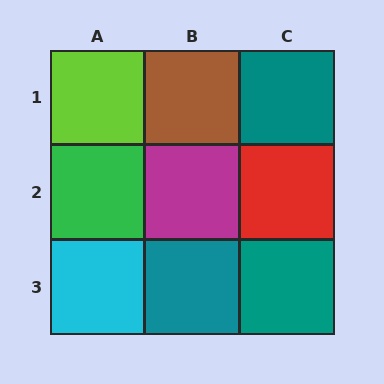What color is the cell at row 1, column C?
Teal.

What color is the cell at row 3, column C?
Teal.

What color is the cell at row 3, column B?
Teal.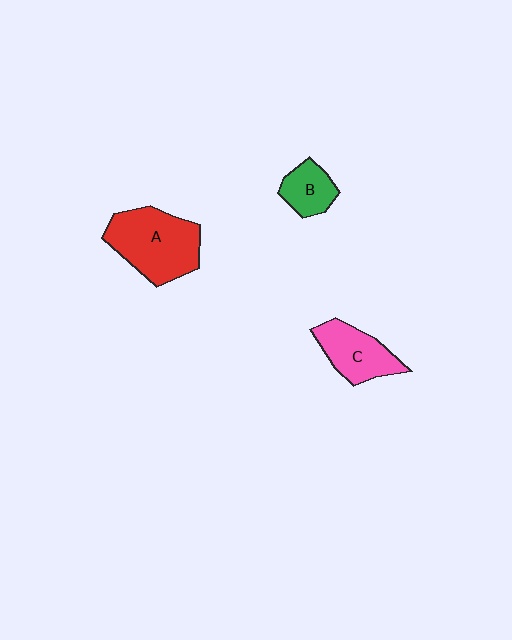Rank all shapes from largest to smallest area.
From largest to smallest: A (red), C (pink), B (green).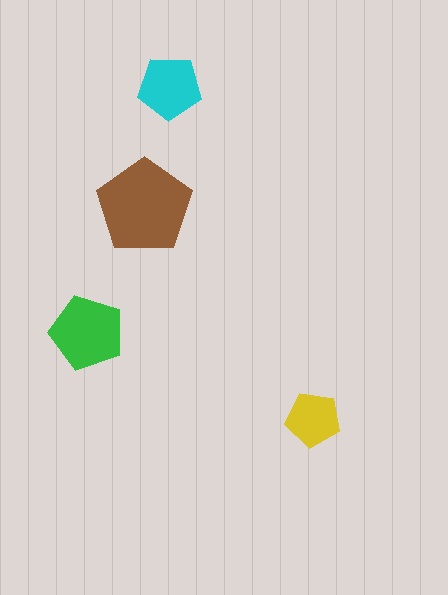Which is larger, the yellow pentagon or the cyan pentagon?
The cyan one.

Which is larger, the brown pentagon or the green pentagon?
The brown one.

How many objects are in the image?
There are 4 objects in the image.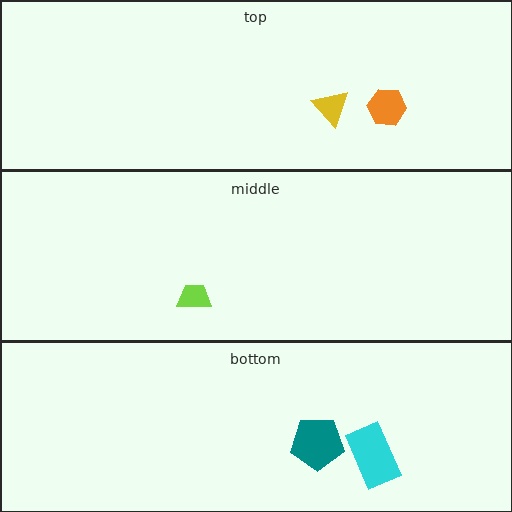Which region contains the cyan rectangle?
The bottom region.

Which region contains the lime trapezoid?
The middle region.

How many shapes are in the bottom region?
2.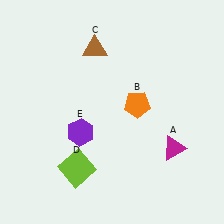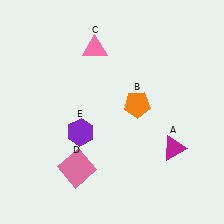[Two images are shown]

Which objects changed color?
C changed from brown to pink. D changed from lime to pink.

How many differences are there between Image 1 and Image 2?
There are 2 differences between the two images.